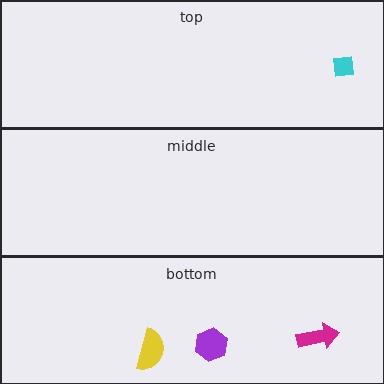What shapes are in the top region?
The cyan square.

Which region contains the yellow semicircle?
The bottom region.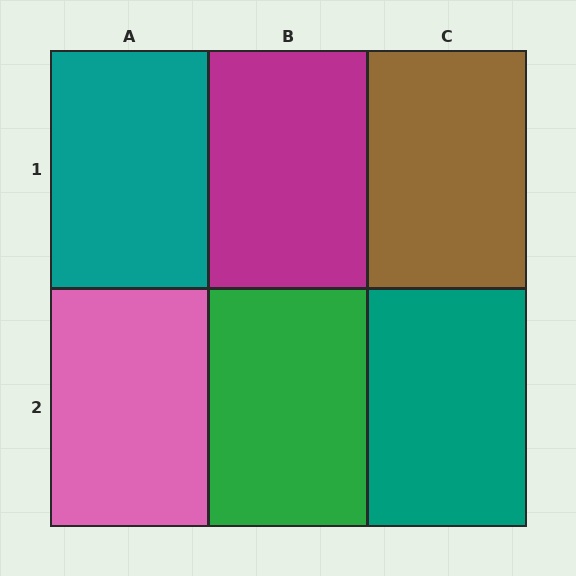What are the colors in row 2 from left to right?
Pink, green, teal.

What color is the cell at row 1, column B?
Magenta.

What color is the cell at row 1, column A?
Teal.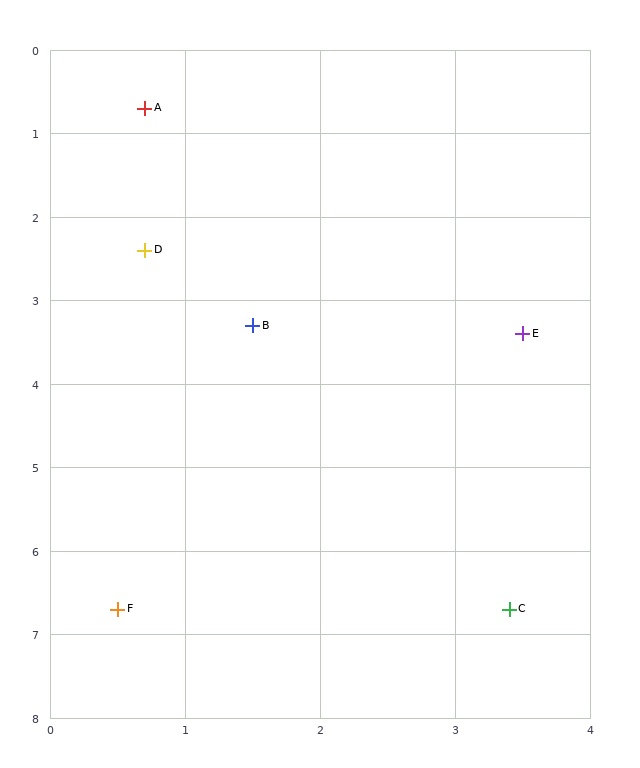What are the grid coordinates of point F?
Point F is at approximately (0.5, 6.7).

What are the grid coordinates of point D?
Point D is at approximately (0.7, 2.4).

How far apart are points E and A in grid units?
Points E and A are about 3.9 grid units apart.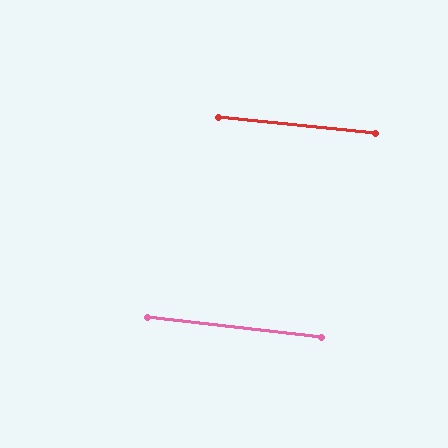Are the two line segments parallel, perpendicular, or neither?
Parallel — their directions differ by only 0.6°.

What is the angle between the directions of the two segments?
Approximately 1 degree.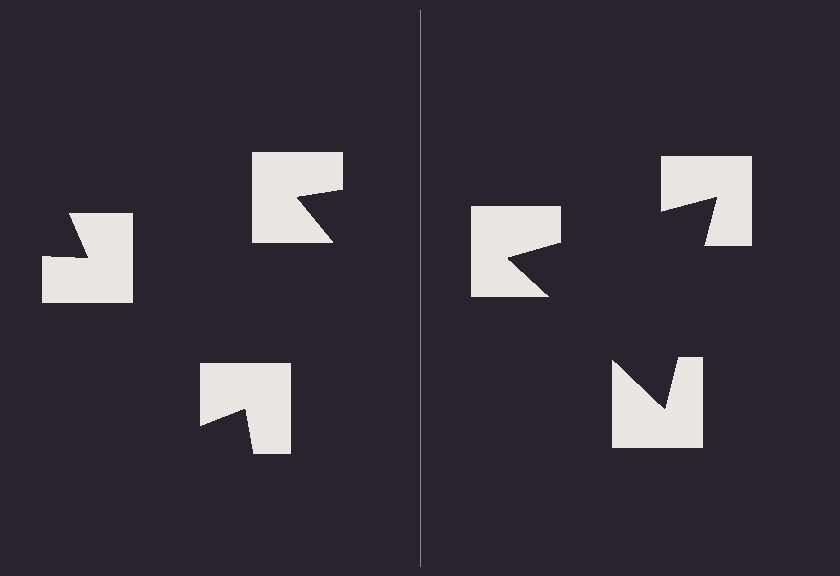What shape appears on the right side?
An illusory triangle.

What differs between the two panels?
The notched squares are positioned identically on both sides; only the wedge orientations differ. On the right they align to a triangle; on the left they are misaligned.